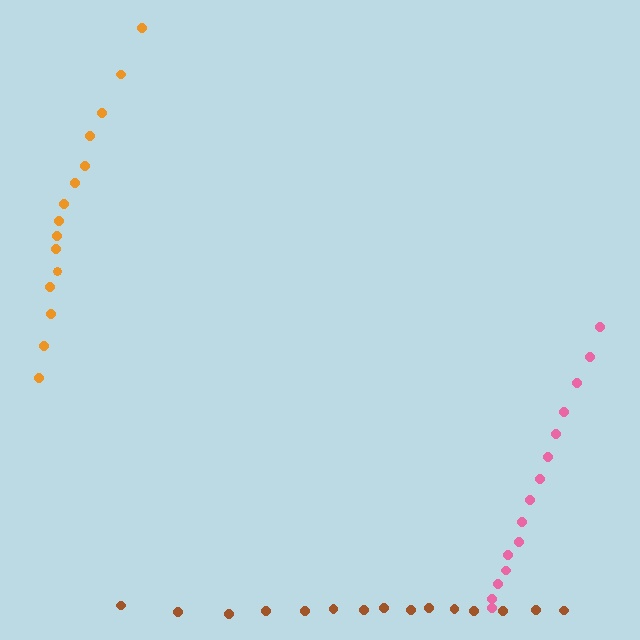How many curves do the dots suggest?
There are 3 distinct paths.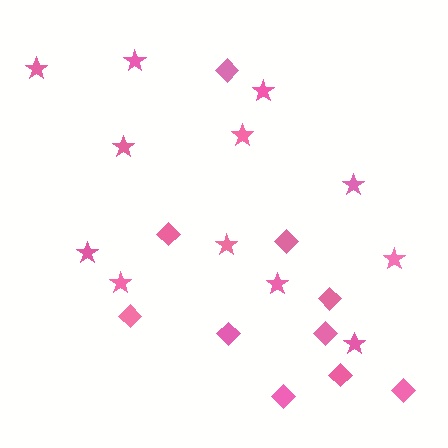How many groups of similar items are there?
There are 2 groups: one group of diamonds (10) and one group of stars (12).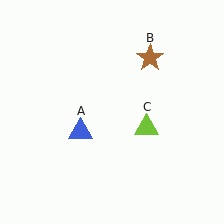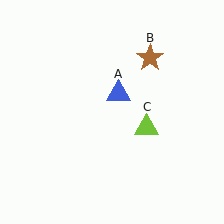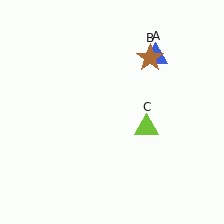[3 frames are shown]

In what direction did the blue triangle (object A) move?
The blue triangle (object A) moved up and to the right.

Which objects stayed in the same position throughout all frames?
Brown star (object B) and lime triangle (object C) remained stationary.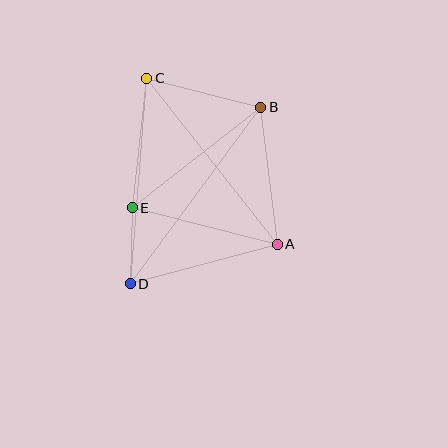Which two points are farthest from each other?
Points B and D are farthest from each other.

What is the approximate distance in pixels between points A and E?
The distance between A and E is approximately 149 pixels.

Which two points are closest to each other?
Points D and E are closest to each other.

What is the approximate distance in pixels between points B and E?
The distance between B and E is approximately 163 pixels.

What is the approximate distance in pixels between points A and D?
The distance between A and D is approximately 152 pixels.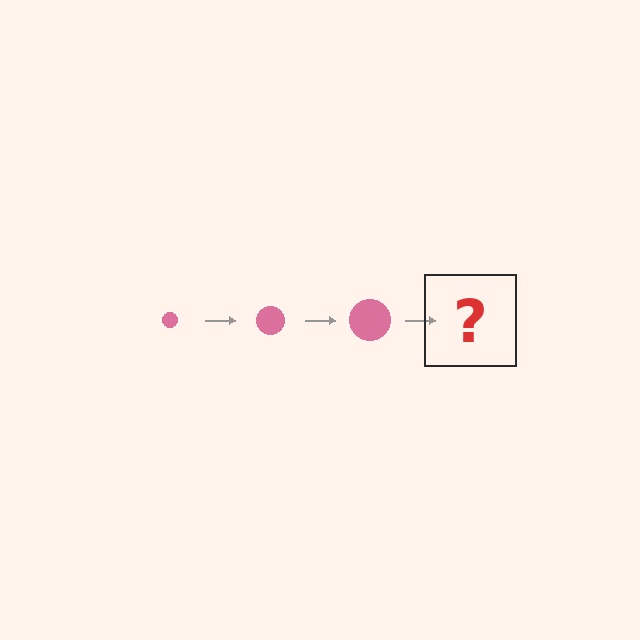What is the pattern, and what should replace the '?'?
The pattern is that the circle gets progressively larger each step. The '?' should be a pink circle, larger than the previous one.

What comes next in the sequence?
The next element should be a pink circle, larger than the previous one.